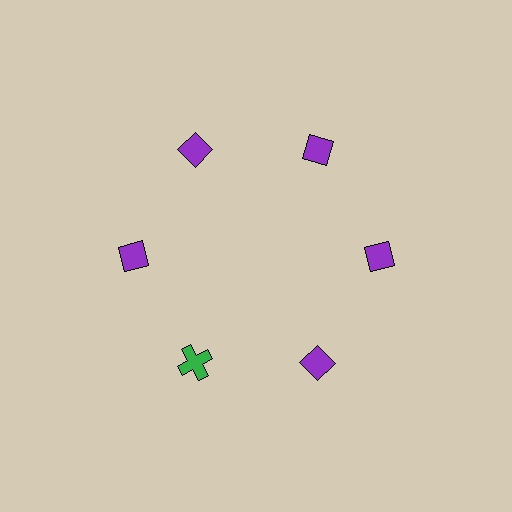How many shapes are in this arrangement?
There are 6 shapes arranged in a ring pattern.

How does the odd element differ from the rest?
It differs in both color (green instead of purple) and shape (cross instead of diamond).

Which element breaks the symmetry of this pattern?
The green cross at roughly the 7 o'clock position breaks the symmetry. All other shapes are purple diamonds.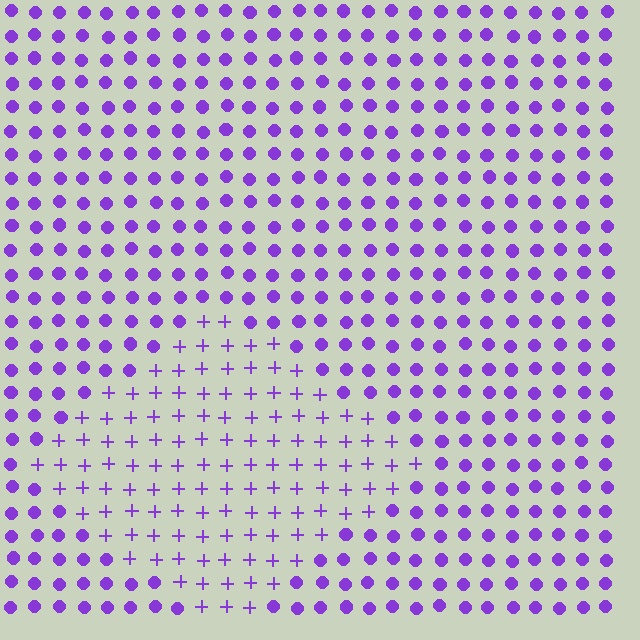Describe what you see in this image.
The image is filled with small purple elements arranged in a uniform grid. A diamond-shaped region contains plus signs, while the surrounding area contains circles. The boundary is defined purely by the change in element shape.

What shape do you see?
I see a diamond.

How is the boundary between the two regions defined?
The boundary is defined by a change in element shape: plus signs inside vs. circles outside. All elements share the same color and spacing.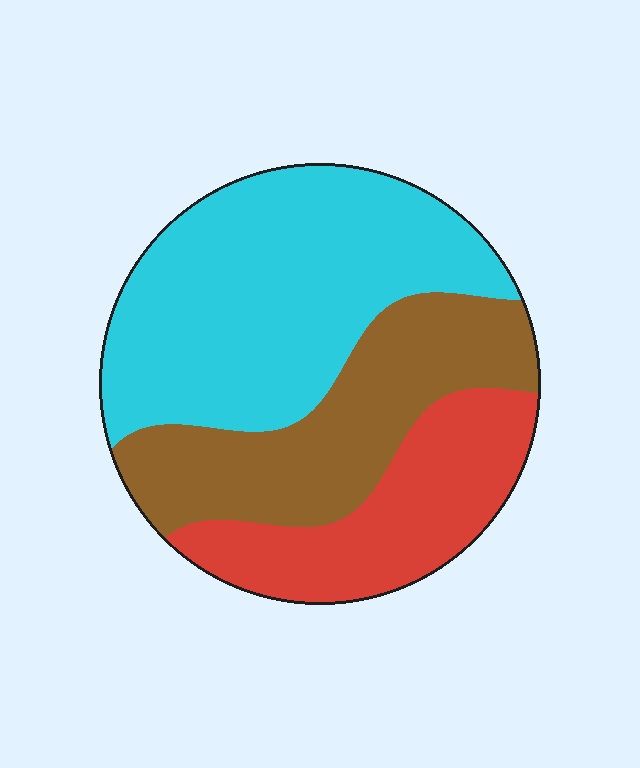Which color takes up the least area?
Red, at roughly 25%.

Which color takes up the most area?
Cyan, at roughly 45%.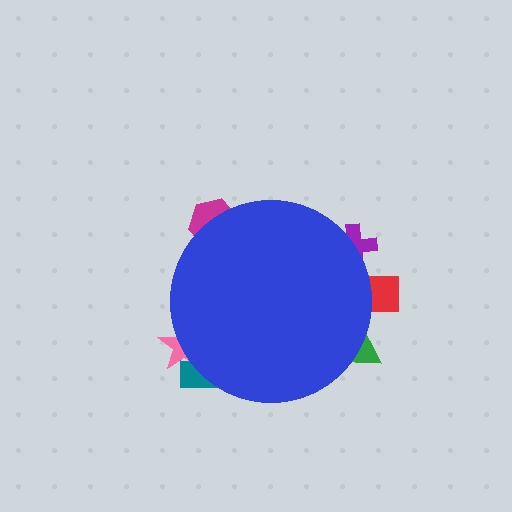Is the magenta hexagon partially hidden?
Yes, the magenta hexagon is partially hidden behind the blue circle.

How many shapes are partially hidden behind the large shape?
6 shapes are partially hidden.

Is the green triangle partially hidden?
Yes, the green triangle is partially hidden behind the blue circle.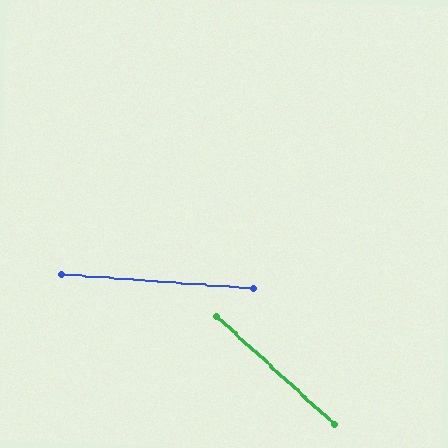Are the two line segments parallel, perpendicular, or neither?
Neither parallel nor perpendicular — they differ by about 38°.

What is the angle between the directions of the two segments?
Approximately 38 degrees.